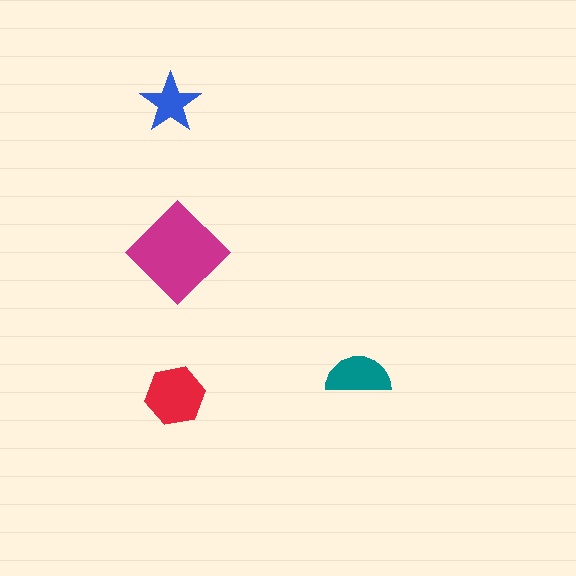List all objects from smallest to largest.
The blue star, the teal semicircle, the red hexagon, the magenta diamond.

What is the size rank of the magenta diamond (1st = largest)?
1st.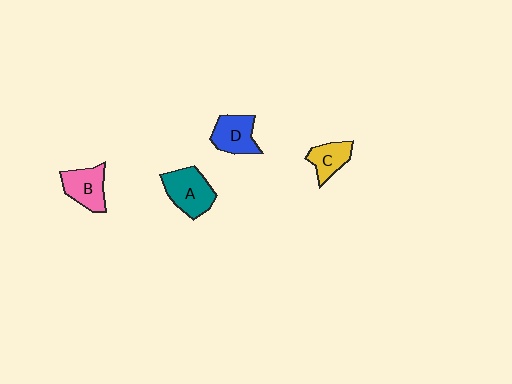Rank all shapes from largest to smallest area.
From largest to smallest: A (teal), B (pink), D (blue), C (yellow).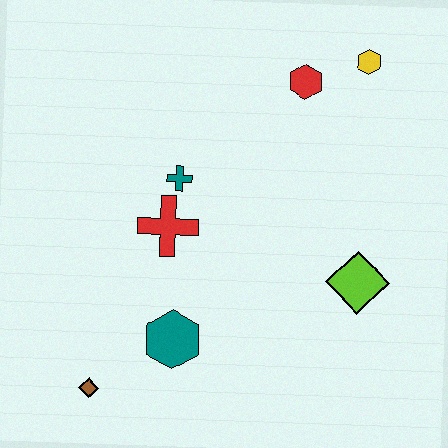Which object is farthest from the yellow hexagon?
The brown diamond is farthest from the yellow hexagon.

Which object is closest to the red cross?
The teal cross is closest to the red cross.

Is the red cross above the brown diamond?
Yes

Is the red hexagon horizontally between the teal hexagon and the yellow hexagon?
Yes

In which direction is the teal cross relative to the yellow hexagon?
The teal cross is to the left of the yellow hexagon.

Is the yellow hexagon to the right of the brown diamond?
Yes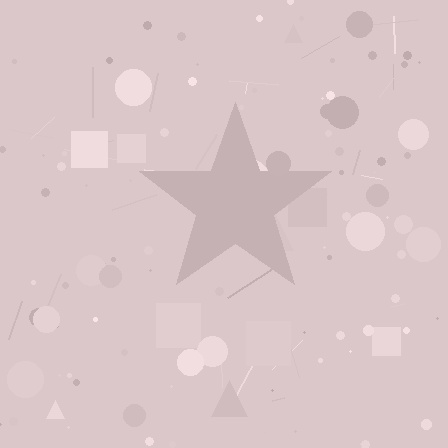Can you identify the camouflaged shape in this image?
The camouflaged shape is a star.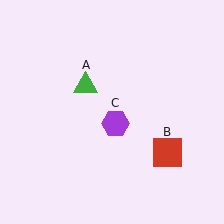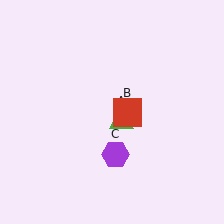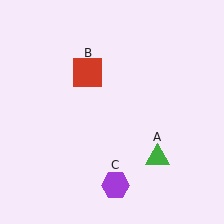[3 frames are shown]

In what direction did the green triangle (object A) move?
The green triangle (object A) moved down and to the right.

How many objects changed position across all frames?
3 objects changed position: green triangle (object A), red square (object B), purple hexagon (object C).